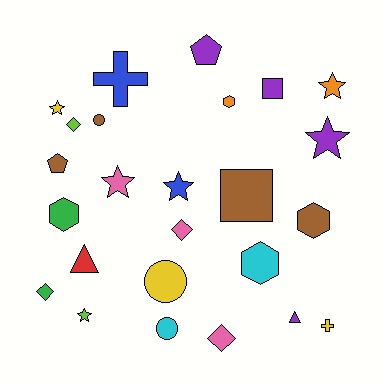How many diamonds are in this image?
There are 4 diamonds.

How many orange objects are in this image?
There are 2 orange objects.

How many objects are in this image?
There are 25 objects.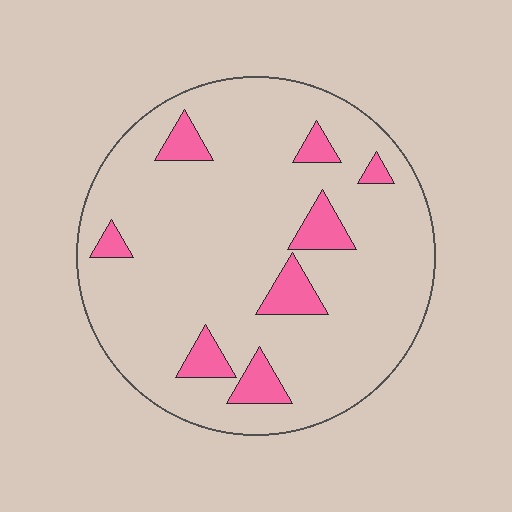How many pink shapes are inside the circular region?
8.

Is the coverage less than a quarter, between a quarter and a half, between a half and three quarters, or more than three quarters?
Less than a quarter.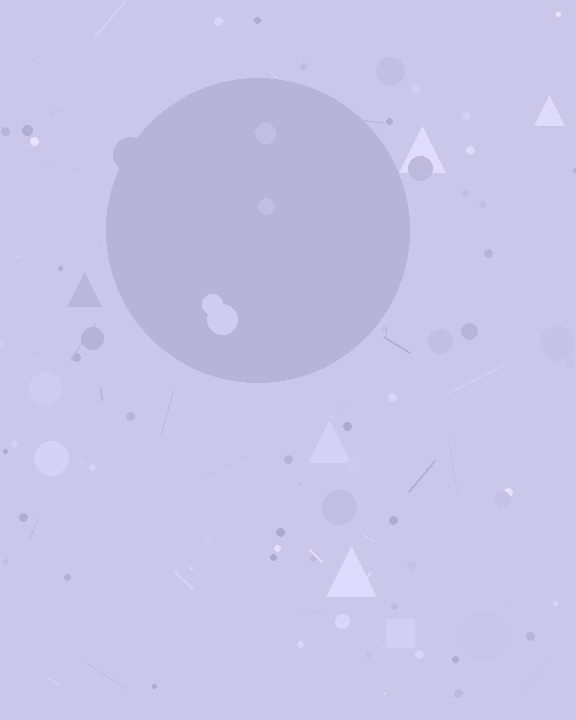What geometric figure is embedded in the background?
A circle is embedded in the background.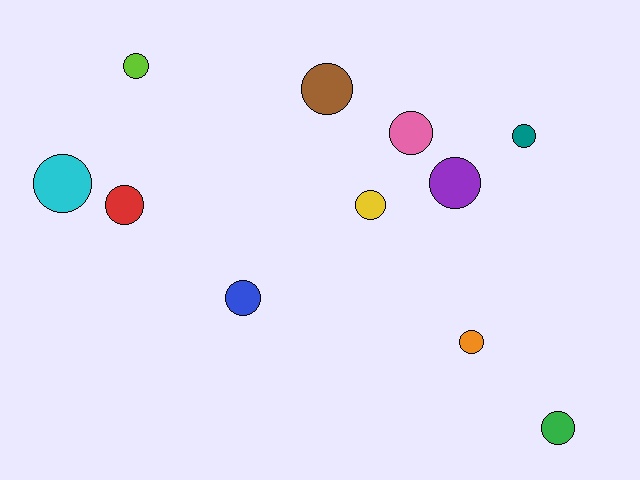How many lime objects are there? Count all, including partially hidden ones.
There is 1 lime object.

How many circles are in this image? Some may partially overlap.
There are 11 circles.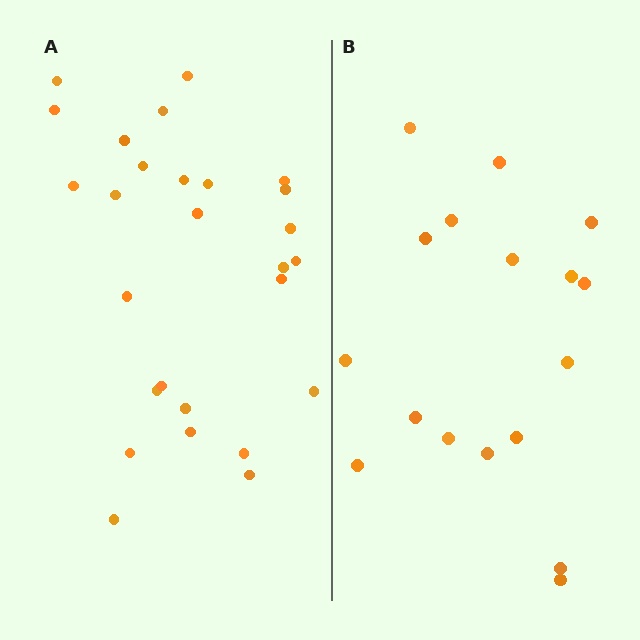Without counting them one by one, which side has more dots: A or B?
Region A (the left region) has more dots.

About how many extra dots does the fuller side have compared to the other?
Region A has roughly 10 or so more dots than region B.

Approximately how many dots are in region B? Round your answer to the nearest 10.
About 20 dots. (The exact count is 17, which rounds to 20.)